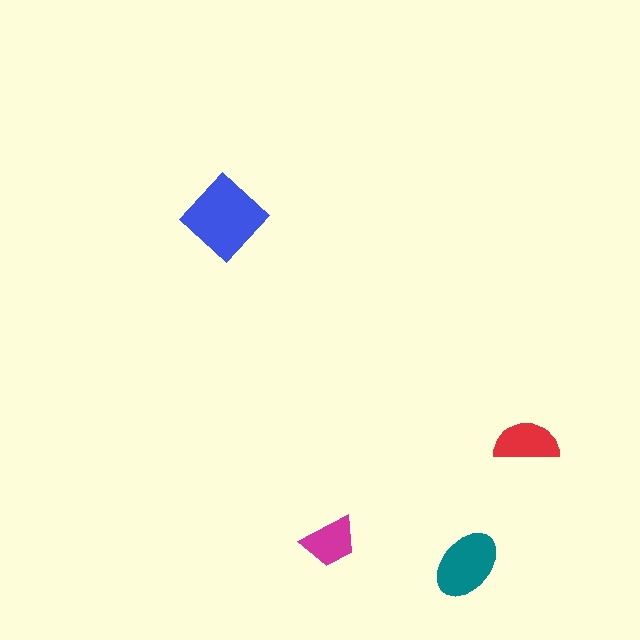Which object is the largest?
The blue diamond.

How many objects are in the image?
There are 4 objects in the image.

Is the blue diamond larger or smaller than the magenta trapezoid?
Larger.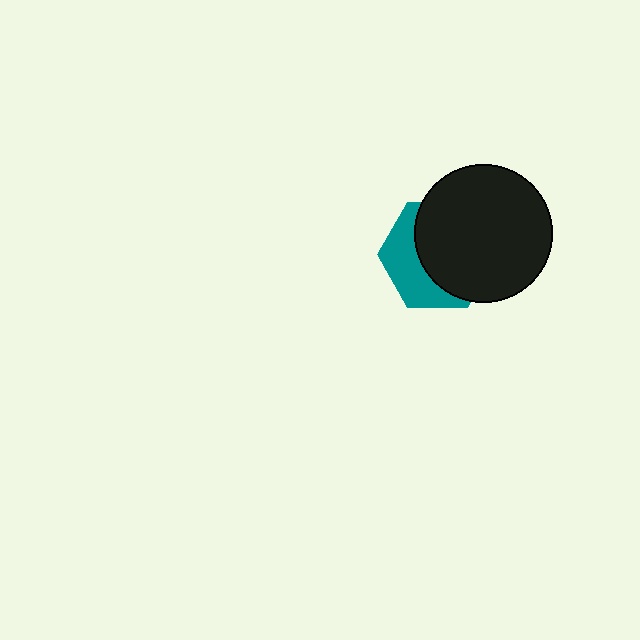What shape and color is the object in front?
The object in front is a black circle.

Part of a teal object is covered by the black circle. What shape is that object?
It is a hexagon.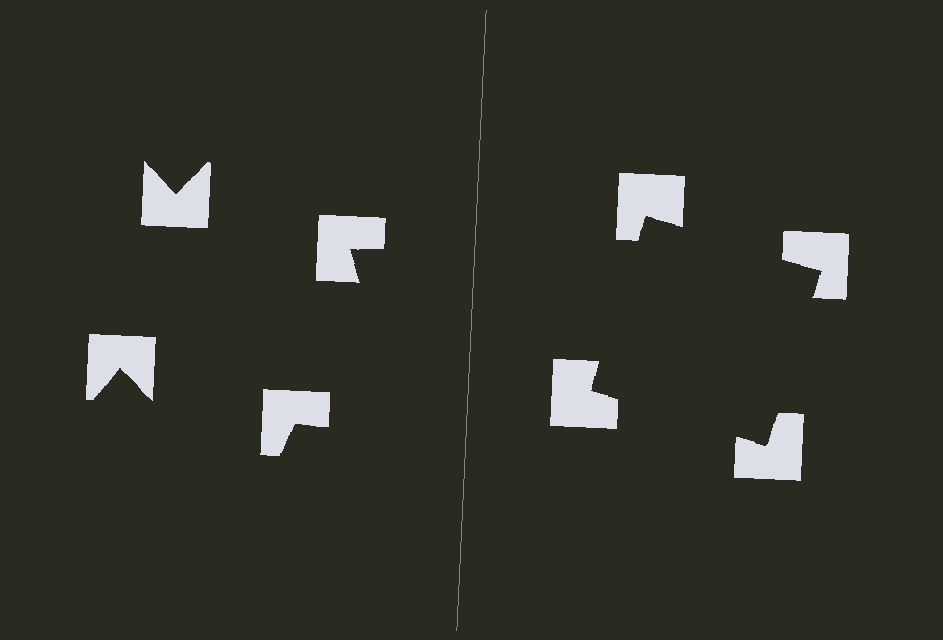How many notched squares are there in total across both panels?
8 — 4 on each side.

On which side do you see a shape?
An illusory square appears on the right side. On the left side the wedge cuts are rotated, so no coherent shape forms.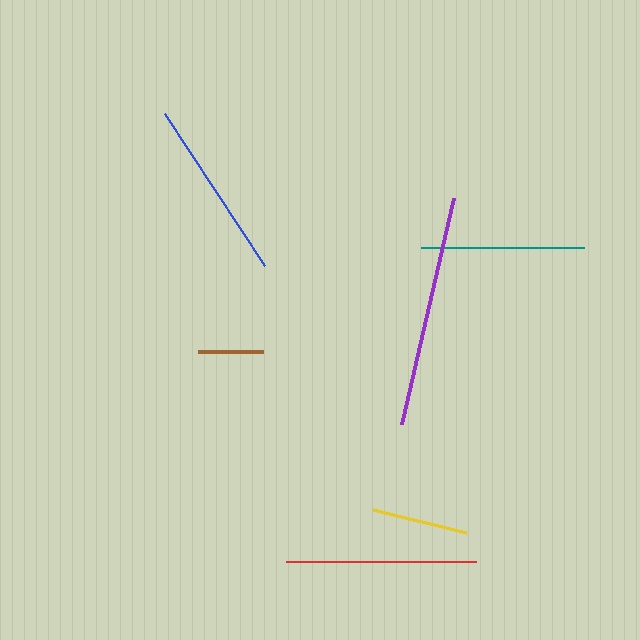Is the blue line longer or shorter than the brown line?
The blue line is longer than the brown line.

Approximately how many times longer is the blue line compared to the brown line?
The blue line is approximately 2.8 times the length of the brown line.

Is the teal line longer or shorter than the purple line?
The purple line is longer than the teal line.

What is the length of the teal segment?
The teal segment is approximately 163 pixels long.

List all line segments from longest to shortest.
From longest to shortest: purple, red, blue, teal, yellow, brown.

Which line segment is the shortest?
The brown line is the shortest at approximately 65 pixels.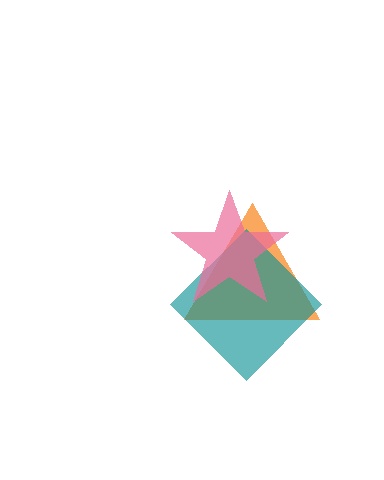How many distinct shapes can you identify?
There are 3 distinct shapes: an orange triangle, a teal diamond, a pink star.